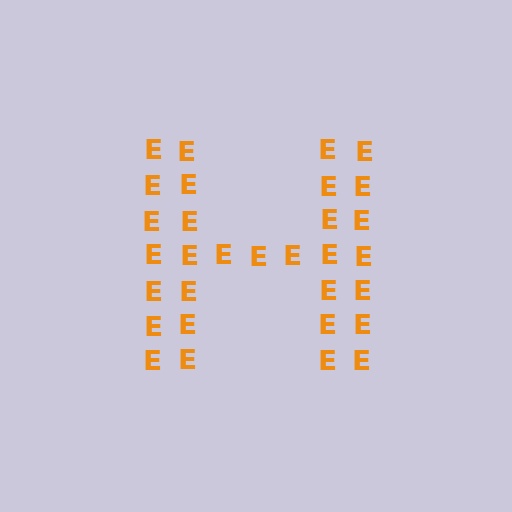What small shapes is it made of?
It is made of small letter E's.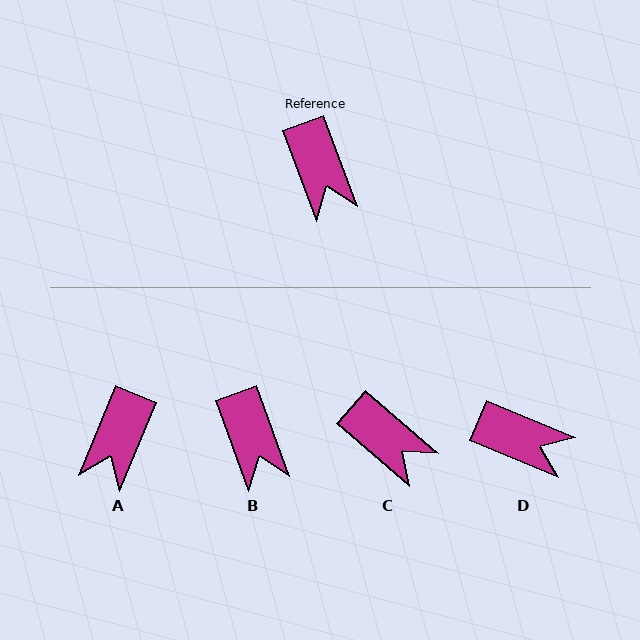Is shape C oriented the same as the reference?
No, it is off by about 29 degrees.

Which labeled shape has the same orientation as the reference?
B.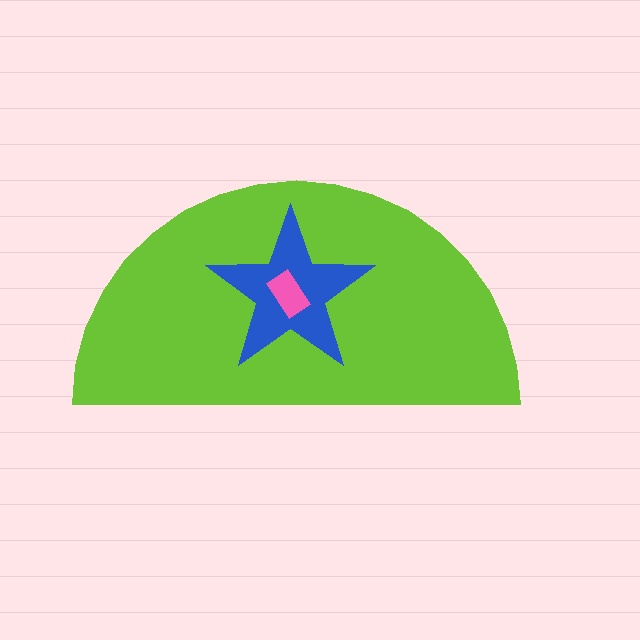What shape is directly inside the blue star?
The pink rectangle.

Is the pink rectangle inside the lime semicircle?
Yes.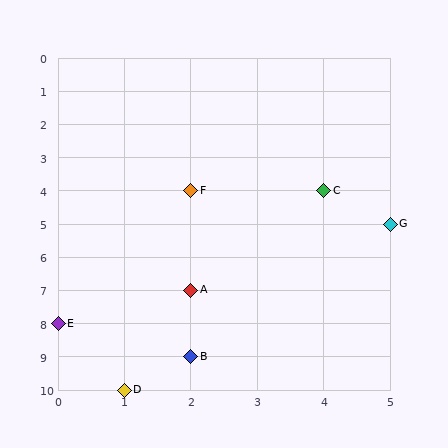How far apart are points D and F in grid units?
Points D and F are 1 column and 6 rows apart (about 6.1 grid units diagonally).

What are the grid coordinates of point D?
Point D is at grid coordinates (1, 10).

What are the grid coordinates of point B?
Point B is at grid coordinates (2, 9).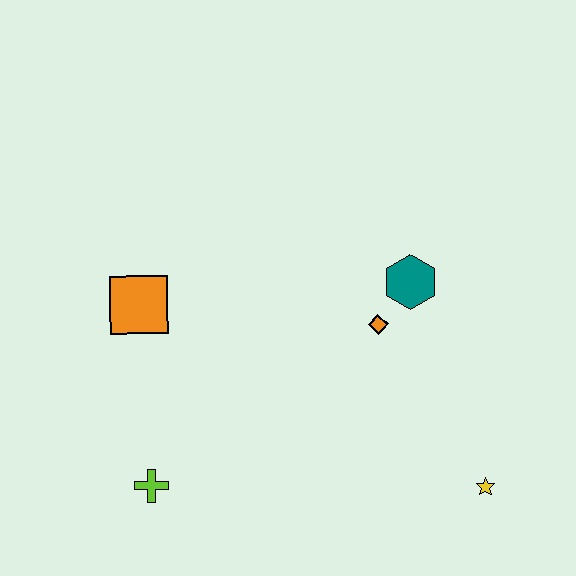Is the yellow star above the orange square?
No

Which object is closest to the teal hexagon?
The orange diamond is closest to the teal hexagon.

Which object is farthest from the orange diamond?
The lime cross is farthest from the orange diamond.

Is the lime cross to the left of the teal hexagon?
Yes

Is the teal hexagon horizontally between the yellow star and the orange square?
Yes